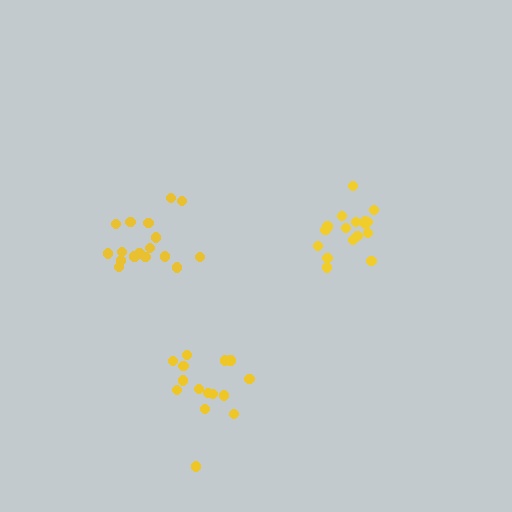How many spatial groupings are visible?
There are 3 spatial groupings.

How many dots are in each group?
Group 1: 17 dots, Group 2: 15 dots, Group 3: 17 dots (49 total).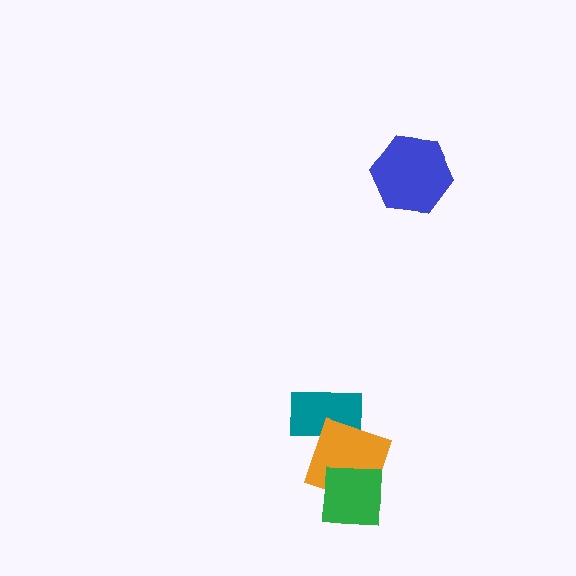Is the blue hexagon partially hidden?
No, no other shape covers it.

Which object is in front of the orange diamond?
The green square is in front of the orange diamond.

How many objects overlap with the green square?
1 object overlaps with the green square.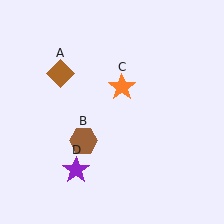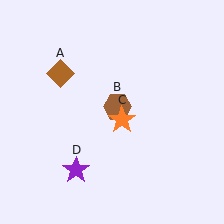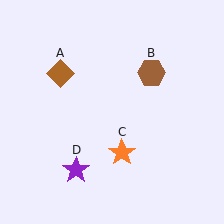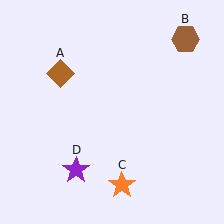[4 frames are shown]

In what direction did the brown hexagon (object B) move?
The brown hexagon (object B) moved up and to the right.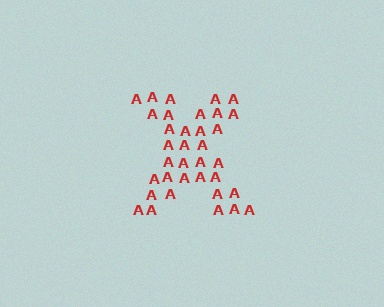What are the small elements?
The small elements are letter A's.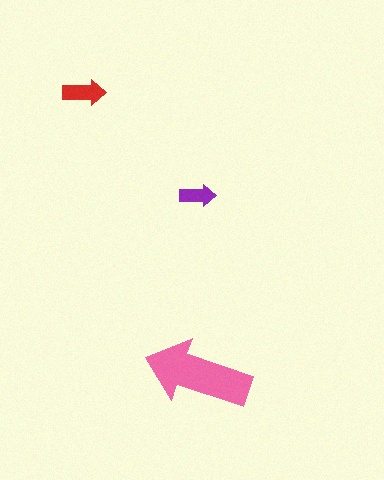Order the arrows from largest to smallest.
the pink one, the red one, the purple one.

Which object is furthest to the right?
The purple arrow is rightmost.